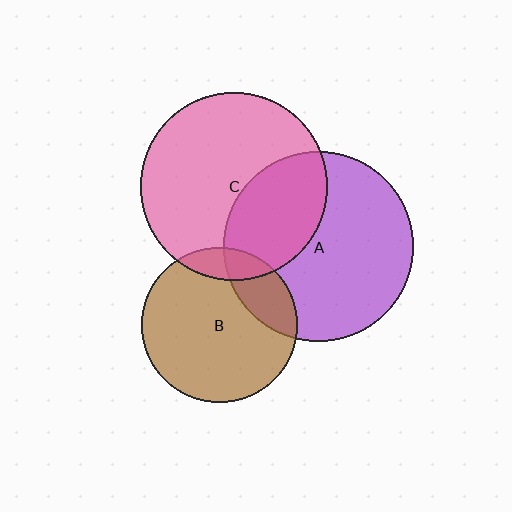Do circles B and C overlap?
Yes.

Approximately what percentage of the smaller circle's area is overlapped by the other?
Approximately 10%.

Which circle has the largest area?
Circle A (purple).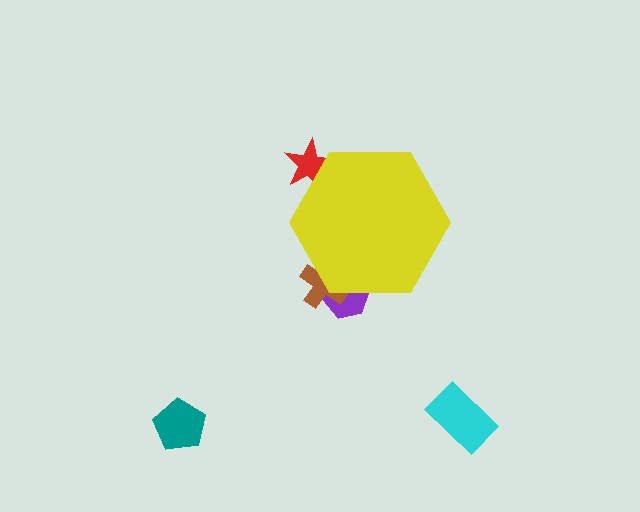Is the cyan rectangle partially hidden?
No, the cyan rectangle is fully visible.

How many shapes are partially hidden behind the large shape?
3 shapes are partially hidden.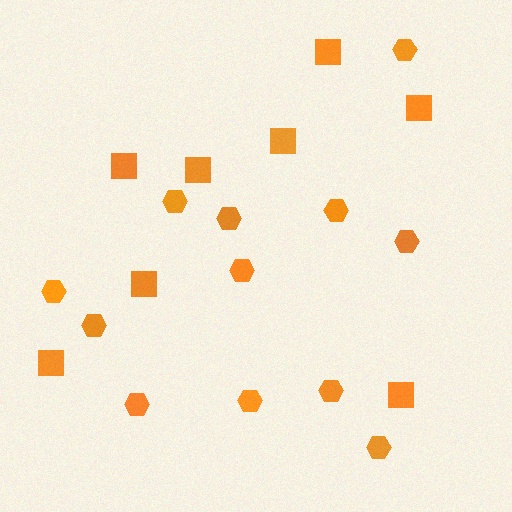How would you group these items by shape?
There are 2 groups: one group of squares (8) and one group of hexagons (12).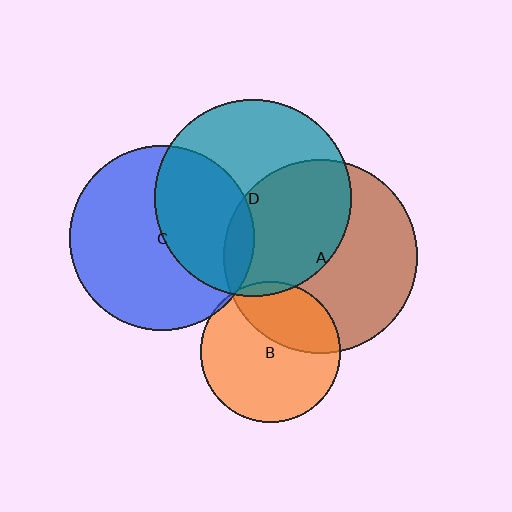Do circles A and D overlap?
Yes.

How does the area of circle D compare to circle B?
Approximately 2.0 times.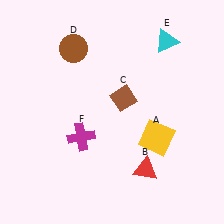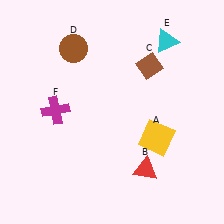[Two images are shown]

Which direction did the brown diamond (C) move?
The brown diamond (C) moved up.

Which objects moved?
The objects that moved are: the brown diamond (C), the magenta cross (F).